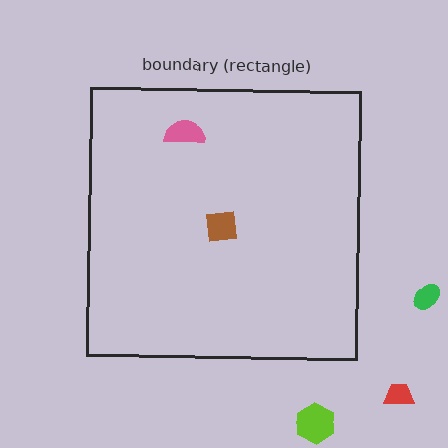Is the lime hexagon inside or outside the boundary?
Outside.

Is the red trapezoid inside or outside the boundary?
Outside.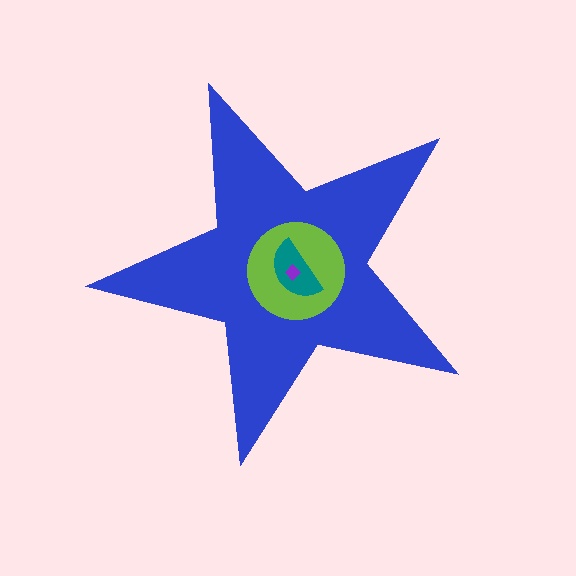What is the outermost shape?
The blue star.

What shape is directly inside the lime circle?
The teal semicircle.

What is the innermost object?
The purple diamond.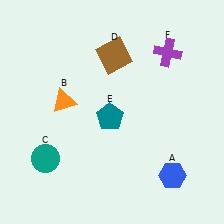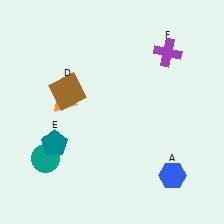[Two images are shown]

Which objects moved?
The objects that moved are: the brown square (D), the teal pentagon (E).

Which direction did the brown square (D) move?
The brown square (D) moved left.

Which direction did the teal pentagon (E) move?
The teal pentagon (E) moved left.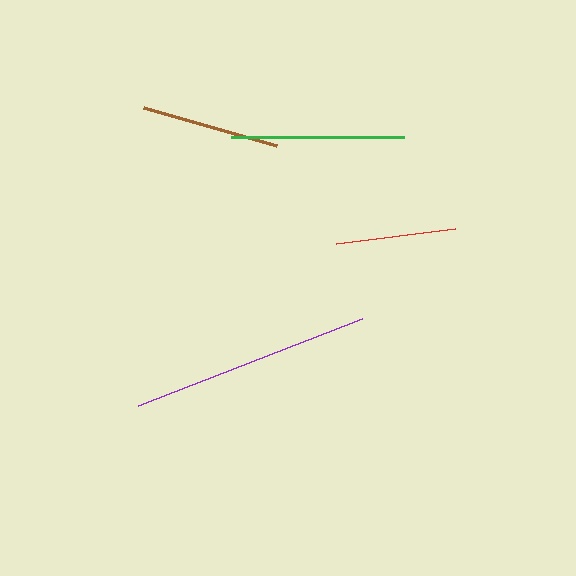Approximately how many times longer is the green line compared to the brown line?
The green line is approximately 1.3 times the length of the brown line.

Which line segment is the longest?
The purple line is the longest at approximately 240 pixels.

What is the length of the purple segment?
The purple segment is approximately 240 pixels long.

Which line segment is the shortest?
The red line is the shortest at approximately 119 pixels.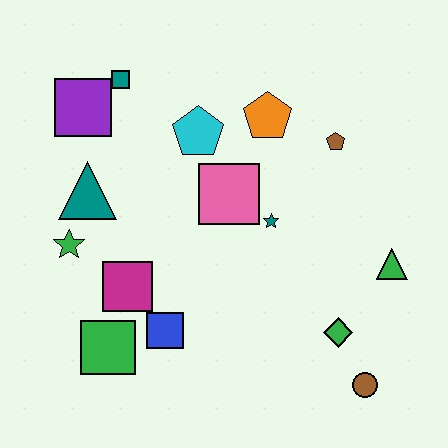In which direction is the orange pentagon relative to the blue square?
The orange pentagon is above the blue square.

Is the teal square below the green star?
No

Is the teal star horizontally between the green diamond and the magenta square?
Yes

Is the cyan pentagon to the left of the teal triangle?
No